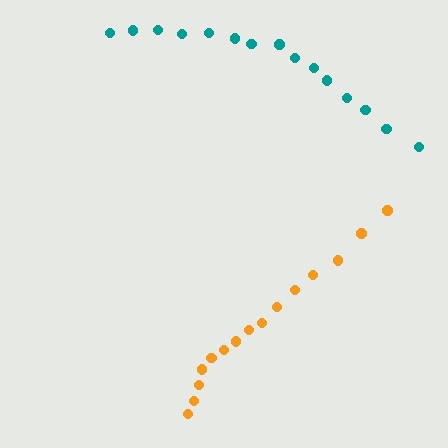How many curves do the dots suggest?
There are 2 distinct paths.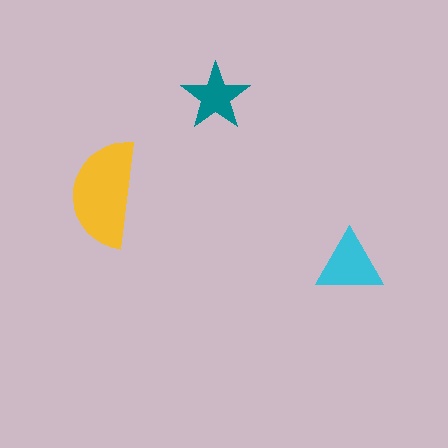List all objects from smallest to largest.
The teal star, the cyan triangle, the yellow semicircle.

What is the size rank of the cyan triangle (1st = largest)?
2nd.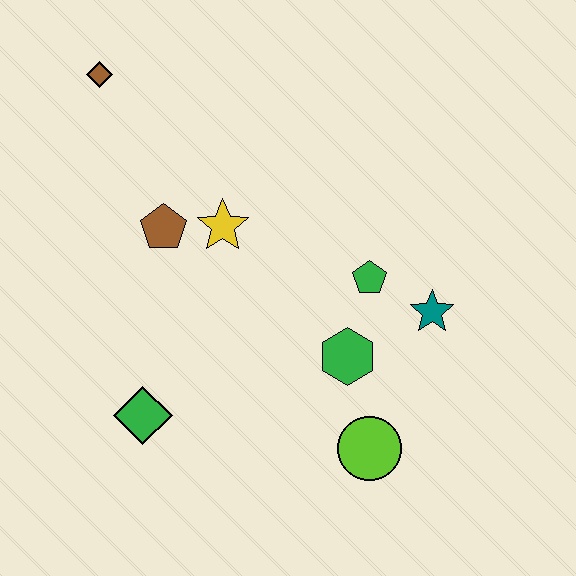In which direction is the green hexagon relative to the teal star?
The green hexagon is to the left of the teal star.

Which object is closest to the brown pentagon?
The yellow star is closest to the brown pentagon.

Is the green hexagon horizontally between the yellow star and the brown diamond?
No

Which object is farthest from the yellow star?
The lime circle is farthest from the yellow star.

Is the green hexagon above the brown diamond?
No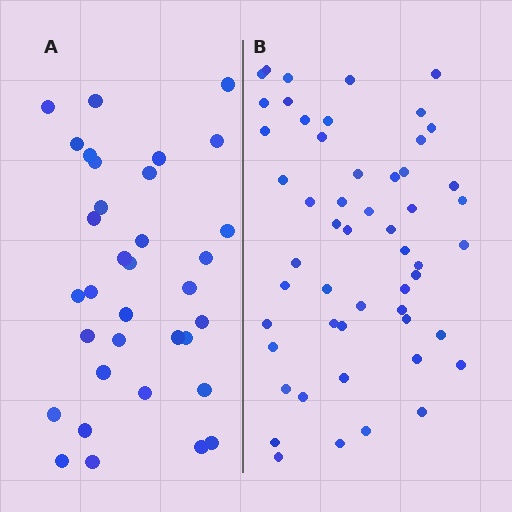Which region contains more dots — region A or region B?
Region B (the right region) has more dots.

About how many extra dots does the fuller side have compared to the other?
Region B has approximately 20 more dots than region A.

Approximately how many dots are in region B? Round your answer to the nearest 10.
About 50 dots. (The exact count is 53, which rounds to 50.)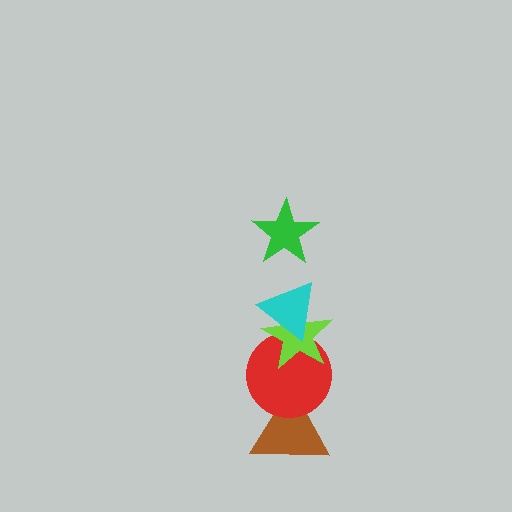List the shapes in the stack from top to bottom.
From top to bottom: the green star, the cyan triangle, the lime star, the red circle, the brown triangle.